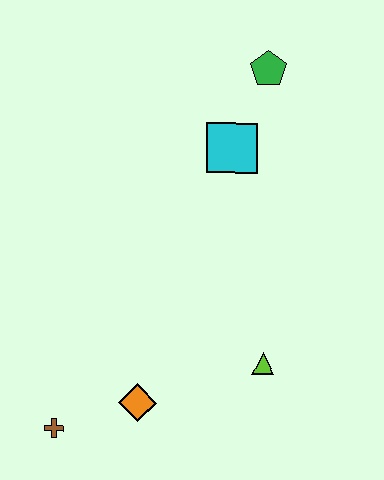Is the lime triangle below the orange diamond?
No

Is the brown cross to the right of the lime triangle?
No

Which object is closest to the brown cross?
The orange diamond is closest to the brown cross.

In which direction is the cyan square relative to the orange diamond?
The cyan square is above the orange diamond.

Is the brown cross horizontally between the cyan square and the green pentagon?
No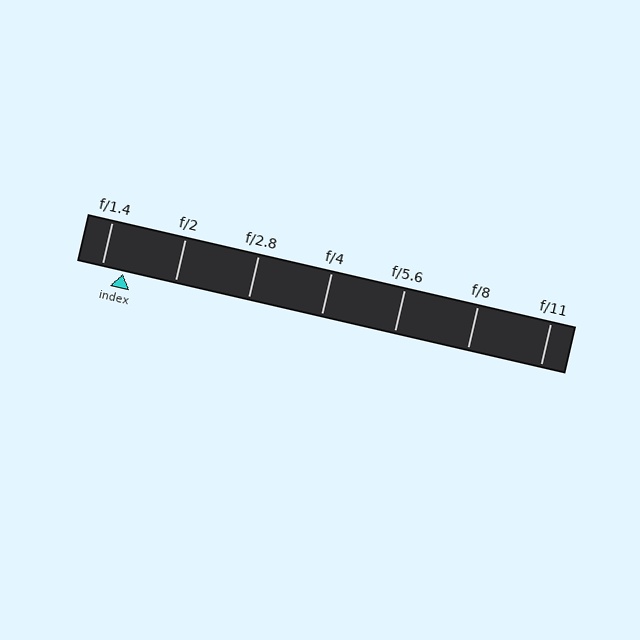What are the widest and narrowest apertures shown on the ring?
The widest aperture shown is f/1.4 and the narrowest is f/11.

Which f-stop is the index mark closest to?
The index mark is closest to f/1.4.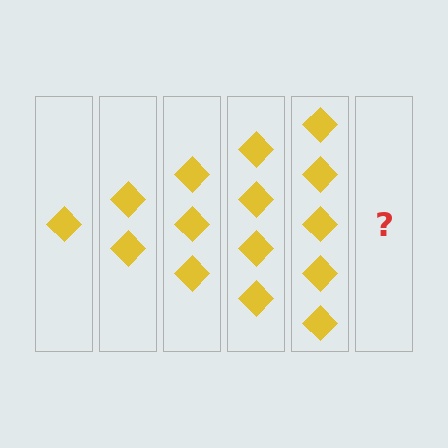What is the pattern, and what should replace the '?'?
The pattern is that each step adds one more diamond. The '?' should be 6 diamonds.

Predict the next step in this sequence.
The next step is 6 diamonds.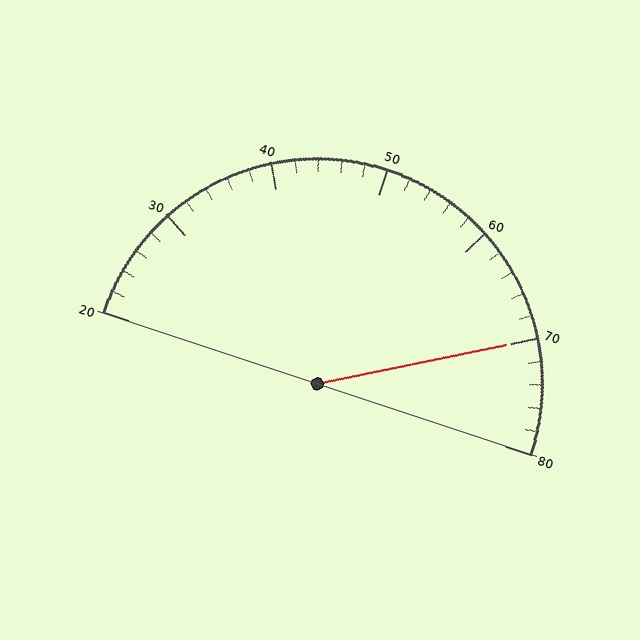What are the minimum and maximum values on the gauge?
The gauge ranges from 20 to 80.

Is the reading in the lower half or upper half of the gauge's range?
The reading is in the upper half of the range (20 to 80).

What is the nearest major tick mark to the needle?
The nearest major tick mark is 70.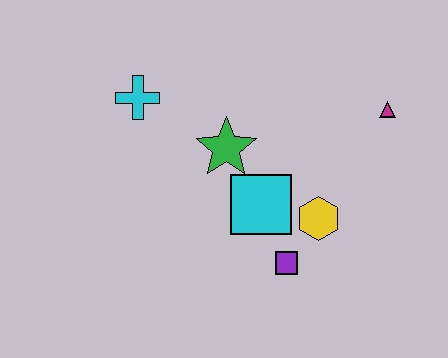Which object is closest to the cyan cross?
The green star is closest to the cyan cross.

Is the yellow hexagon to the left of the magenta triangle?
Yes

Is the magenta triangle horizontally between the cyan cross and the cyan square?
No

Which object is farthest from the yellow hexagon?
The cyan cross is farthest from the yellow hexagon.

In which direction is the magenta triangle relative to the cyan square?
The magenta triangle is to the right of the cyan square.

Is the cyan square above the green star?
No